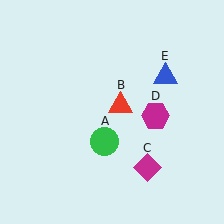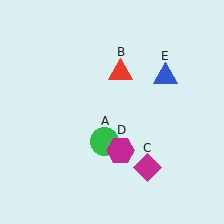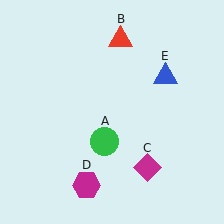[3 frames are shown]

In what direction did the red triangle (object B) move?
The red triangle (object B) moved up.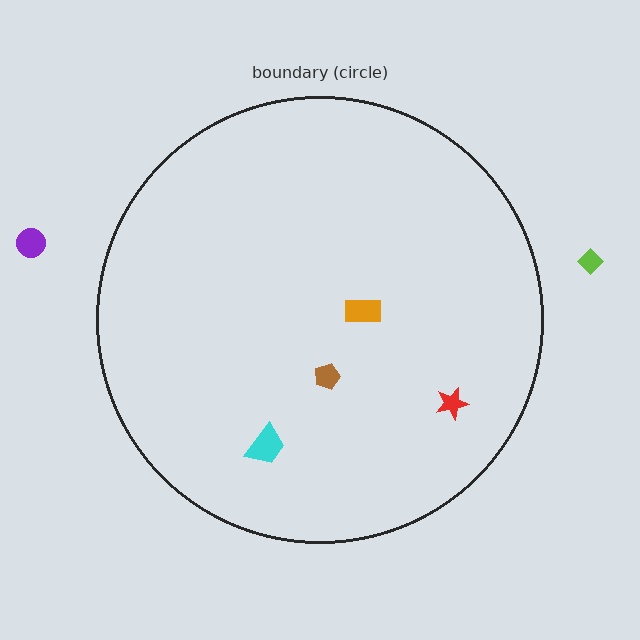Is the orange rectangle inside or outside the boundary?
Inside.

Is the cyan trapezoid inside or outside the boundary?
Inside.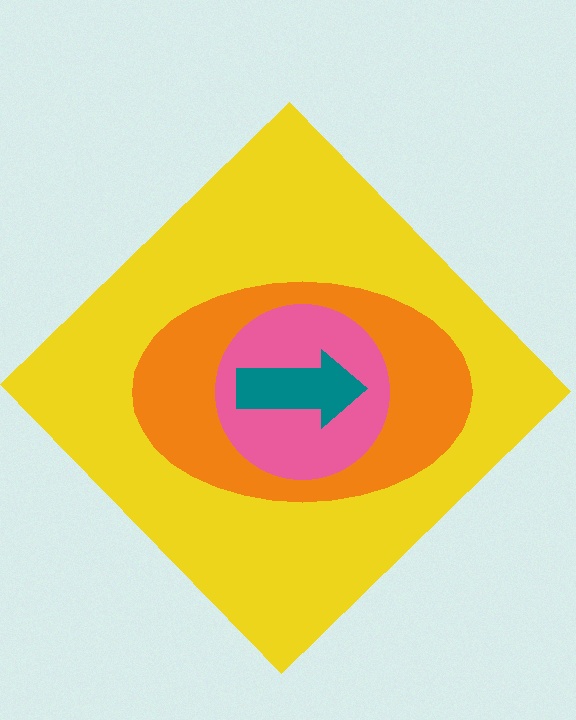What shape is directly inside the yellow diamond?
The orange ellipse.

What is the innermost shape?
The teal arrow.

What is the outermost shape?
The yellow diamond.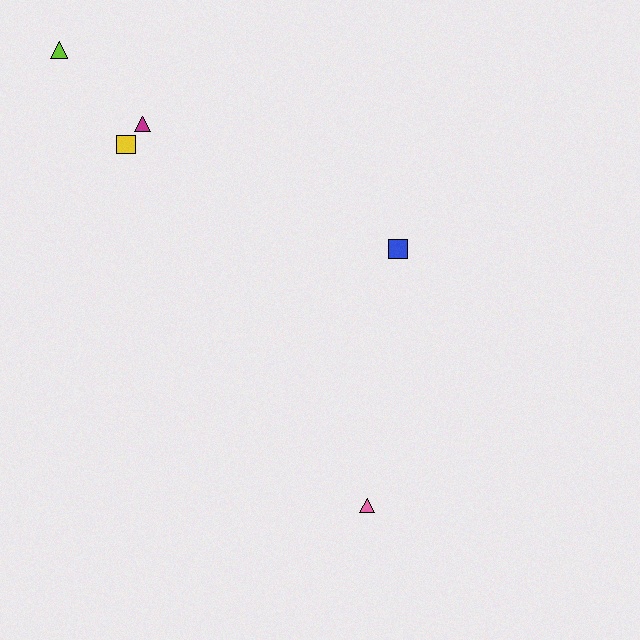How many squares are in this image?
There are 2 squares.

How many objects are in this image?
There are 5 objects.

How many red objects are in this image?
There are no red objects.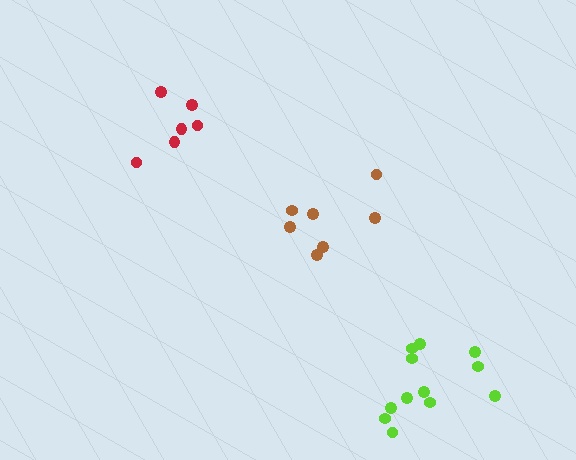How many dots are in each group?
Group 1: 12 dots, Group 2: 7 dots, Group 3: 6 dots (25 total).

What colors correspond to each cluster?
The clusters are colored: lime, brown, red.